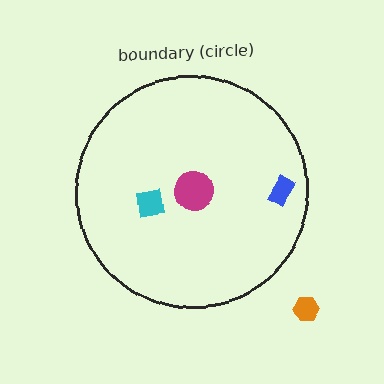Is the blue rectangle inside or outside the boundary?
Inside.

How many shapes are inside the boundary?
3 inside, 1 outside.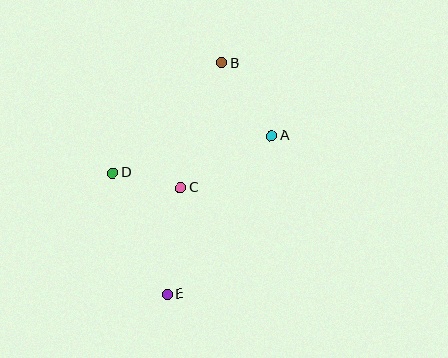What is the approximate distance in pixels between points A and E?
The distance between A and E is approximately 189 pixels.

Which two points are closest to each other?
Points C and D are closest to each other.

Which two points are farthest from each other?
Points B and E are farthest from each other.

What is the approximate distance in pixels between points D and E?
The distance between D and E is approximately 133 pixels.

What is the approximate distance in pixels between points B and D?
The distance between B and D is approximately 155 pixels.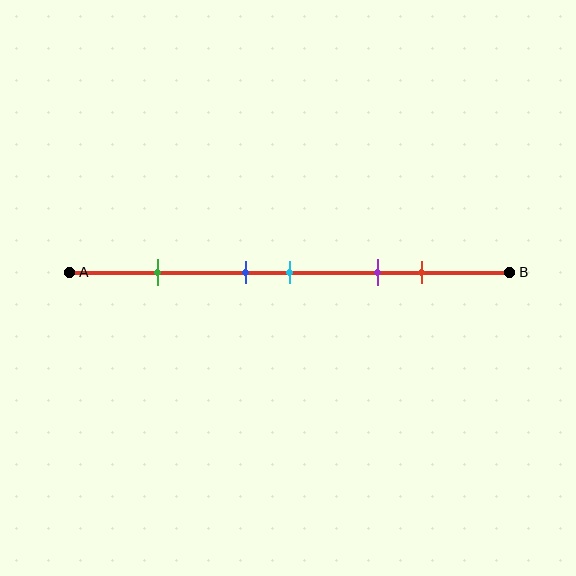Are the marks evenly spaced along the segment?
No, the marks are not evenly spaced.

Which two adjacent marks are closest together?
The blue and cyan marks are the closest adjacent pair.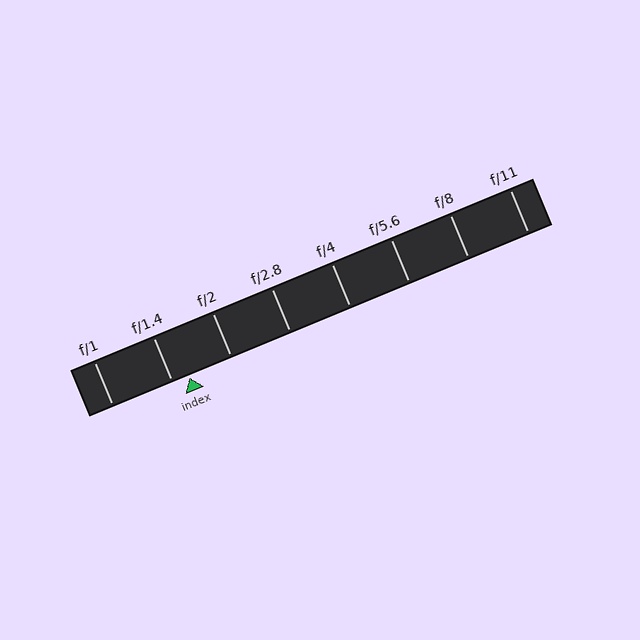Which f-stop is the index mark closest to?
The index mark is closest to f/1.4.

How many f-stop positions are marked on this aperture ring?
There are 8 f-stop positions marked.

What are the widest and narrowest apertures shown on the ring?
The widest aperture shown is f/1 and the narrowest is f/11.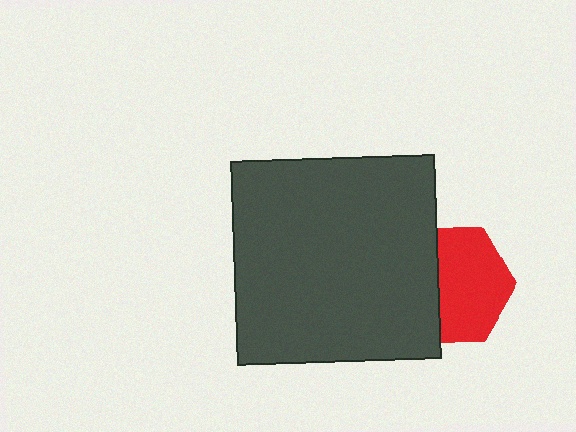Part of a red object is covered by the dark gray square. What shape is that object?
It is a hexagon.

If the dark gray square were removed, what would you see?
You would see the complete red hexagon.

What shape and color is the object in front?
The object in front is a dark gray square.